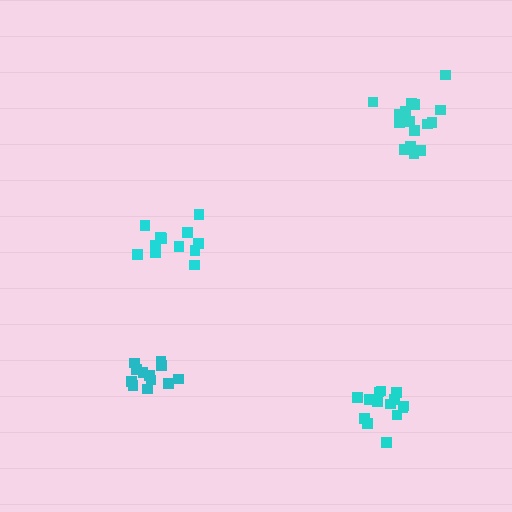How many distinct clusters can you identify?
There are 4 distinct clusters.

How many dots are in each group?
Group 1: 14 dots, Group 2: 12 dots, Group 3: 16 dots, Group 4: 12 dots (54 total).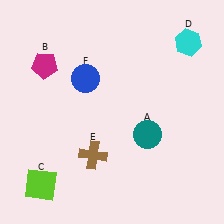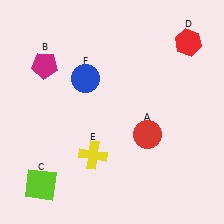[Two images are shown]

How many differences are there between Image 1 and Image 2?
There are 3 differences between the two images.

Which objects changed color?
A changed from teal to red. D changed from cyan to red. E changed from brown to yellow.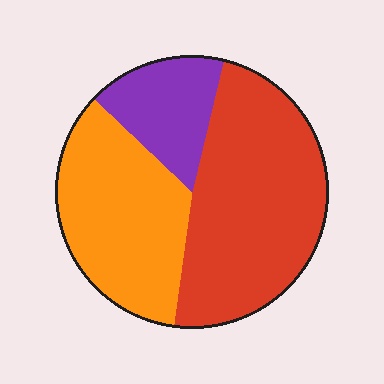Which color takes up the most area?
Red, at roughly 50%.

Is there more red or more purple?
Red.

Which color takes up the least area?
Purple, at roughly 15%.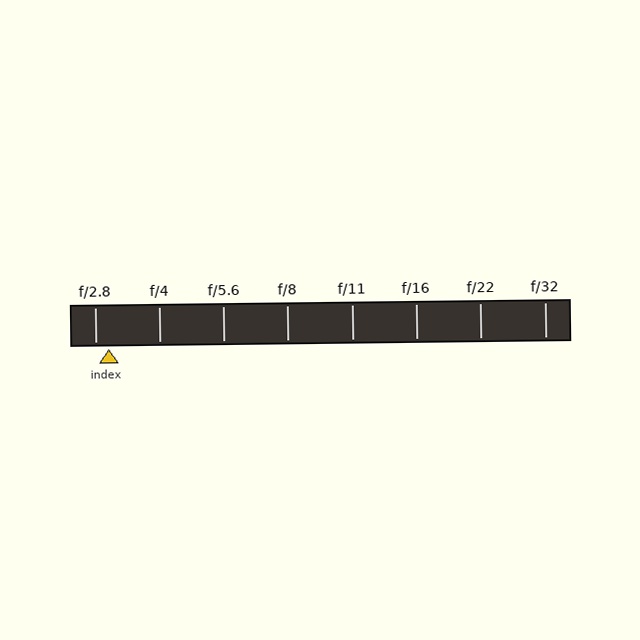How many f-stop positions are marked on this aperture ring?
There are 8 f-stop positions marked.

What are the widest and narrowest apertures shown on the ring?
The widest aperture shown is f/2.8 and the narrowest is f/32.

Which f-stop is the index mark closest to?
The index mark is closest to f/2.8.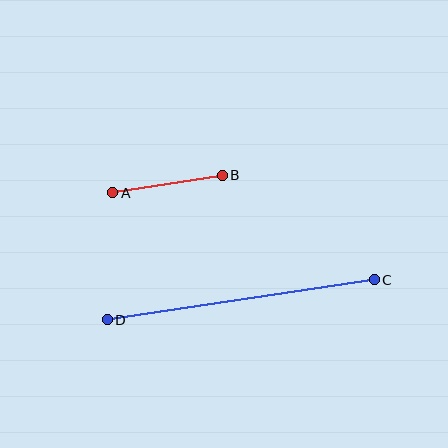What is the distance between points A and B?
The distance is approximately 111 pixels.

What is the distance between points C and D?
The distance is approximately 270 pixels.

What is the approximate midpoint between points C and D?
The midpoint is at approximately (241, 300) pixels.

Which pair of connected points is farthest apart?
Points C and D are farthest apart.